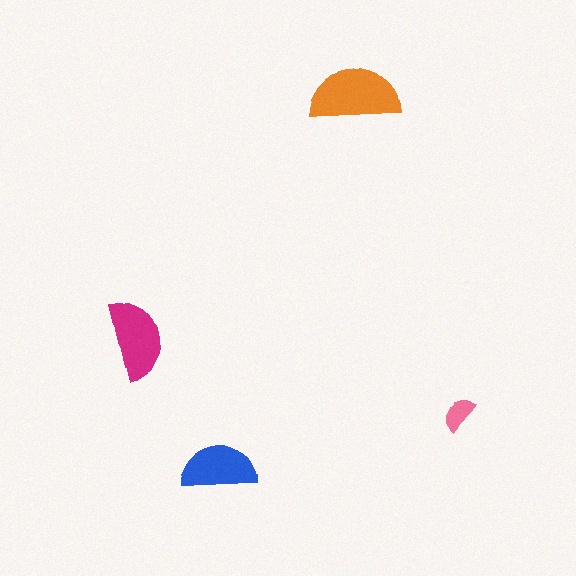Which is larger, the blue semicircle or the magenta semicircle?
The magenta one.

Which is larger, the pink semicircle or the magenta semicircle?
The magenta one.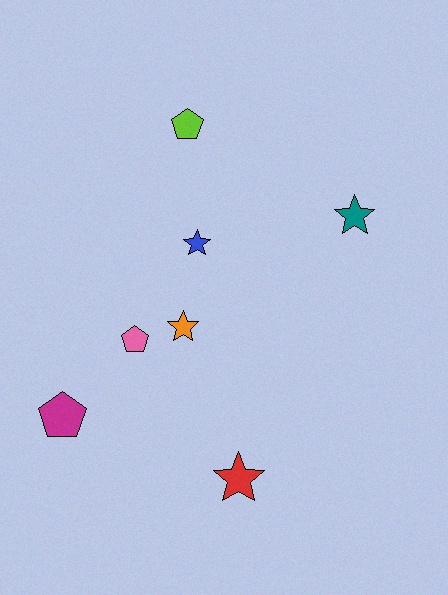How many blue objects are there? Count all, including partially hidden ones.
There is 1 blue object.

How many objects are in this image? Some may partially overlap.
There are 7 objects.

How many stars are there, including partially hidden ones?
There are 4 stars.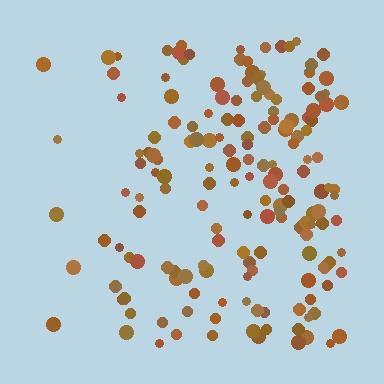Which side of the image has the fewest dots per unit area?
The left.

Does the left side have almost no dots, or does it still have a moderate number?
Still a moderate number, just noticeably fewer than the right.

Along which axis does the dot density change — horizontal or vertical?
Horizontal.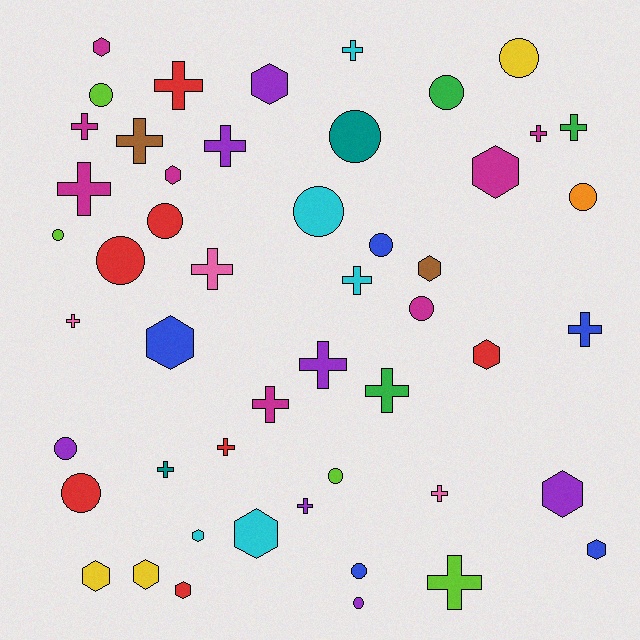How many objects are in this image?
There are 50 objects.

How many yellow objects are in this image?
There are 3 yellow objects.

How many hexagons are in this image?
There are 14 hexagons.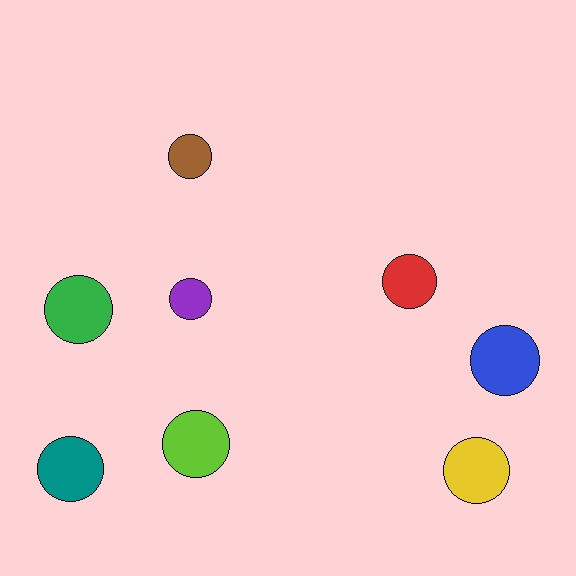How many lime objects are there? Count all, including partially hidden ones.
There is 1 lime object.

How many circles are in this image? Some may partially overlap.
There are 8 circles.